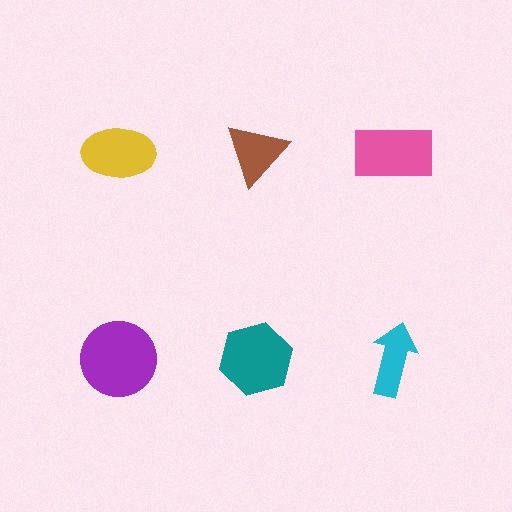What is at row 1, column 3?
A pink rectangle.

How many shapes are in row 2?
3 shapes.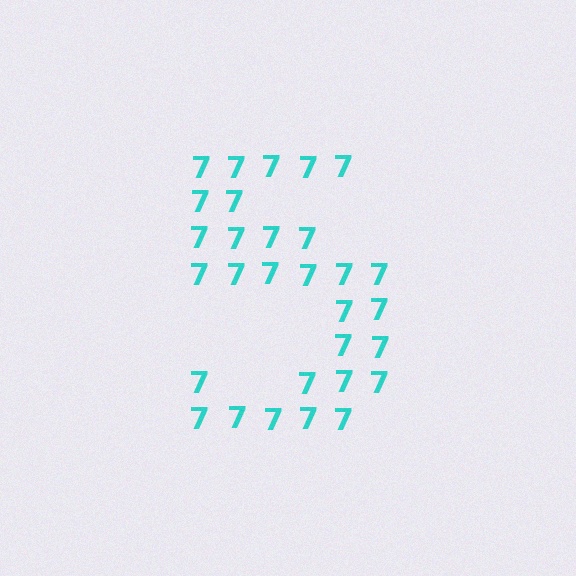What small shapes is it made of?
It is made of small digit 7's.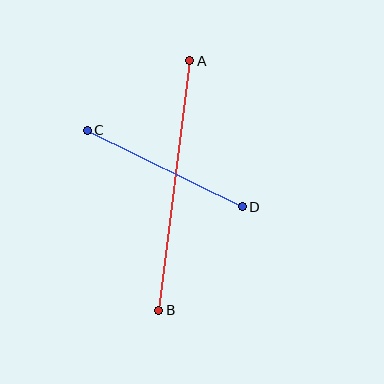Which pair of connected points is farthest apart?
Points A and B are farthest apart.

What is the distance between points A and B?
The distance is approximately 251 pixels.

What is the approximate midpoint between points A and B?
The midpoint is at approximately (174, 185) pixels.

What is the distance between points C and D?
The distance is approximately 173 pixels.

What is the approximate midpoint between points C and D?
The midpoint is at approximately (165, 169) pixels.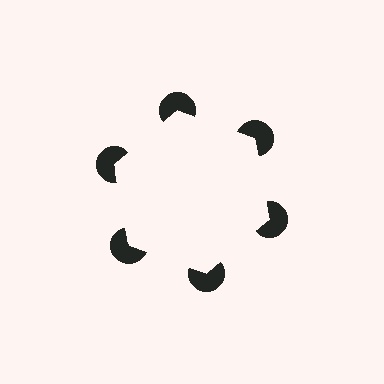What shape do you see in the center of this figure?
An illusory hexagon — its edges are inferred from the aligned wedge cuts in the pac-man discs, not physically drawn.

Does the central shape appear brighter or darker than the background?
It typically appears slightly brighter than the background, even though no actual brightness change is drawn.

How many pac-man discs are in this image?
There are 6 — one at each vertex of the illusory hexagon.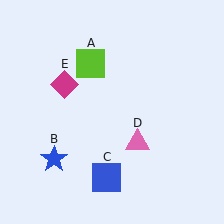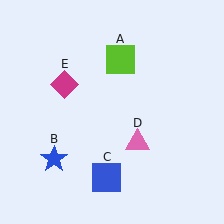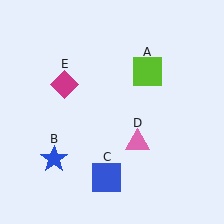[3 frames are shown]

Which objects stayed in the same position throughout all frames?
Blue star (object B) and blue square (object C) and pink triangle (object D) and magenta diamond (object E) remained stationary.